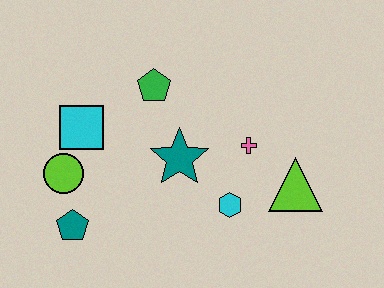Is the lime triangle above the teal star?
No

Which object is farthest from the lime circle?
The lime triangle is farthest from the lime circle.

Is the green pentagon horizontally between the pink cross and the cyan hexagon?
No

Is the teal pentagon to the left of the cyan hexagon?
Yes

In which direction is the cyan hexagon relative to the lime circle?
The cyan hexagon is to the right of the lime circle.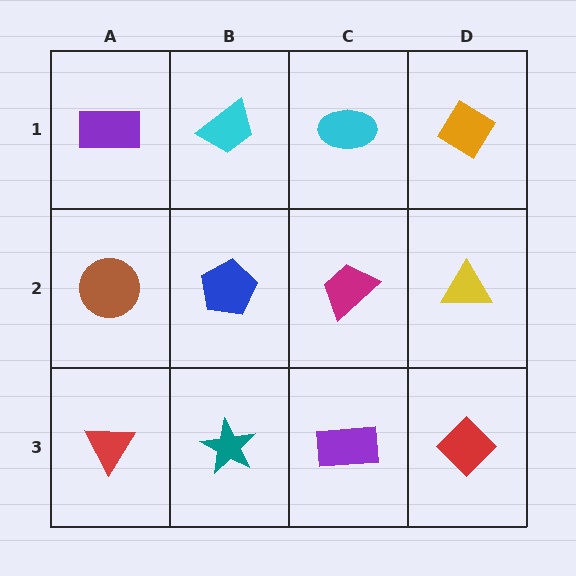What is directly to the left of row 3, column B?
A red triangle.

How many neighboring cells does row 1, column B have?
3.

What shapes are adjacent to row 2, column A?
A purple rectangle (row 1, column A), a red triangle (row 3, column A), a blue pentagon (row 2, column B).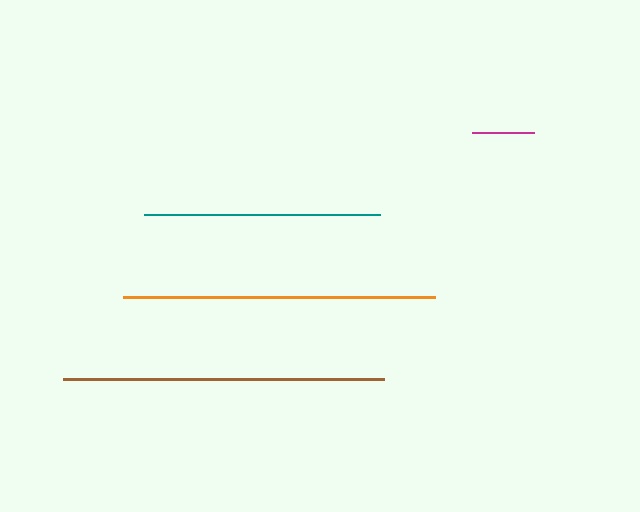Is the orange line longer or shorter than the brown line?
The brown line is longer than the orange line.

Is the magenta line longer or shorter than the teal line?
The teal line is longer than the magenta line.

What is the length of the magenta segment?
The magenta segment is approximately 62 pixels long.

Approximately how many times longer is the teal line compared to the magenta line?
The teal line is approximately 3.8 times the length of the magenta line.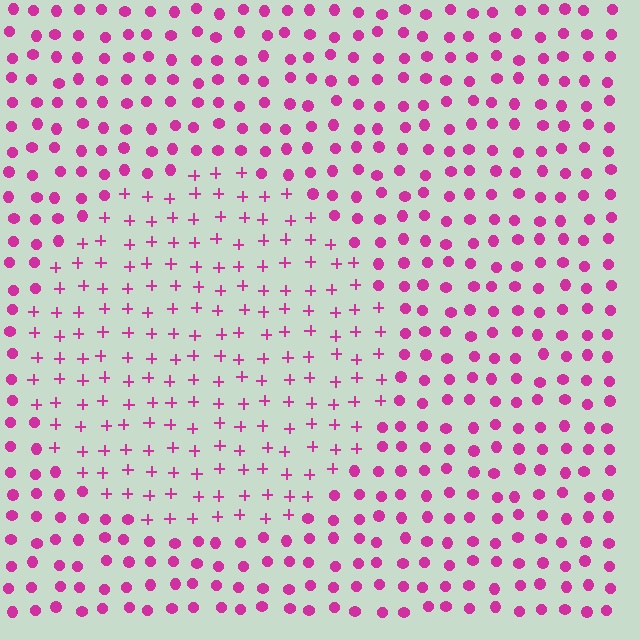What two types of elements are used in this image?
The image uses plus signs inside the circle region and circles outside it.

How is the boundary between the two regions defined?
The boundary is defined by a change in element shape: plus signs inside vs. circles outside. All elements share the same color and spacing.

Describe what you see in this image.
The image is filled with small magenta elements arranged in a uniform grid. A circle-shaped region contains plus signs, while the surrounding area contains circles. The boundary is defined purely by the change in element shape.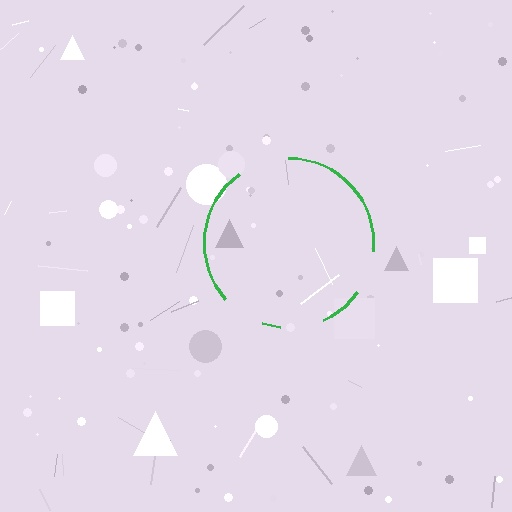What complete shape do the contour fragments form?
The contour fragments form a circle.